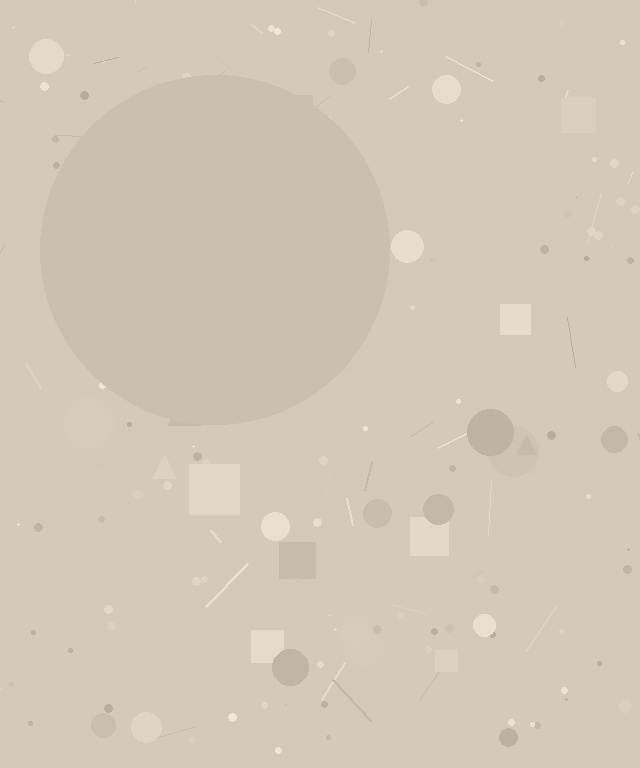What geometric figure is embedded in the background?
A circle is embedded in the background.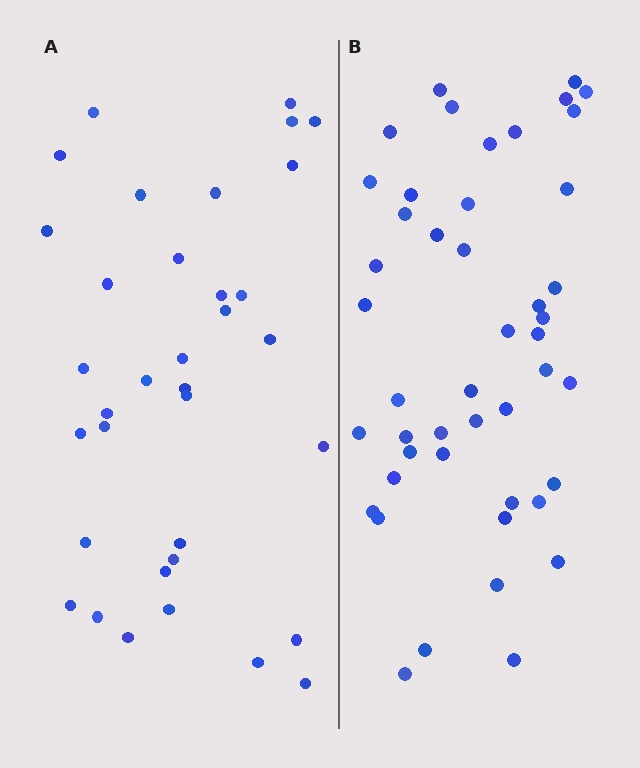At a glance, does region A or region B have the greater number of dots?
Region B (the right region) has more dots.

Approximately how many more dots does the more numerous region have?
Region B has roughly 12 or so more dots than region A.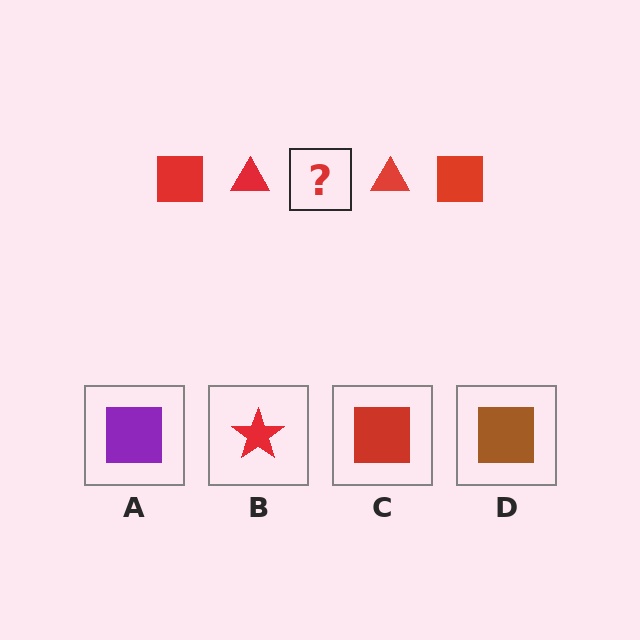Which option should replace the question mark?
Option C.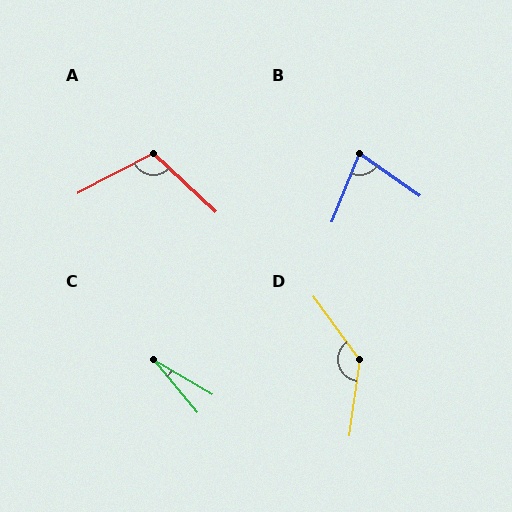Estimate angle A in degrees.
Approximately 109 degrees.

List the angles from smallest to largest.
C (20°), B (77°), A (109°), D (136°).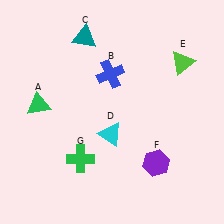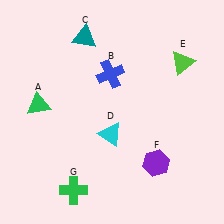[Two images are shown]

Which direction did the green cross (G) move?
The green cross (G) moved down.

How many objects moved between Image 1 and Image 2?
1 object moved between the two images.